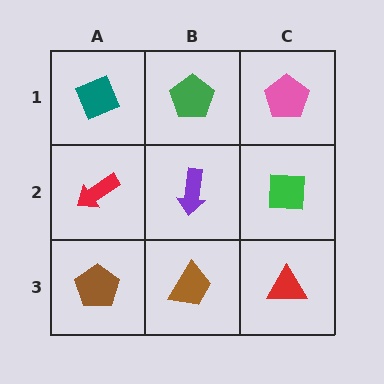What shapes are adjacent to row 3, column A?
A red arrow (row 2, column A), a brown trapezoid (row 3, column B).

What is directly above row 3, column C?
A green square.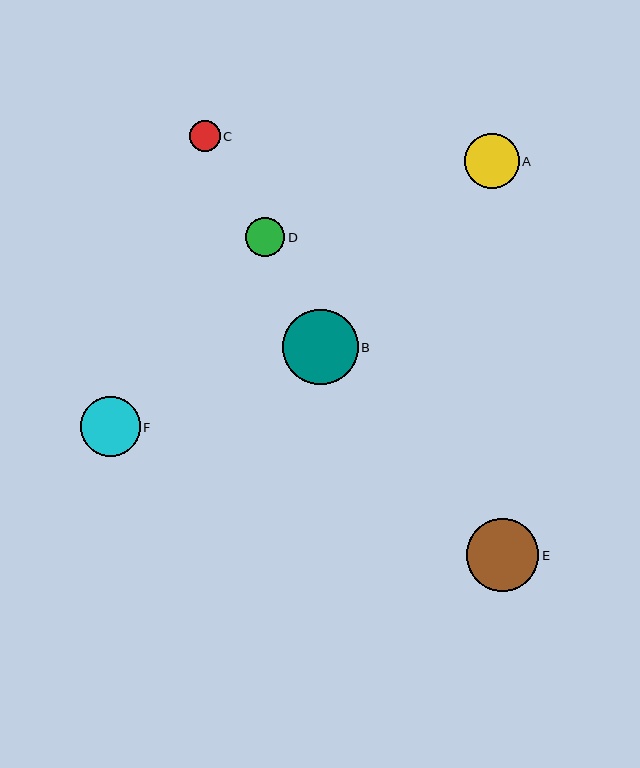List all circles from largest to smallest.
From largest to smallest: B, E, F, A, D, C.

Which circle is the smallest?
Circle C is the smallest with a size of approximately 31 pixels.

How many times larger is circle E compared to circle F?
Circle E is approximately 1.2 times the size of circle F.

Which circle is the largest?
Circle B is the largest with a size of approximately 75 pixels.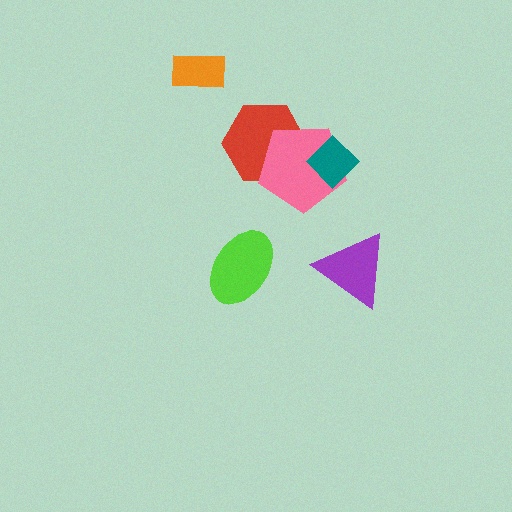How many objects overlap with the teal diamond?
1 object overlaps with the teal diamond.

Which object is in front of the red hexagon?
The pink pentagon is in front of the red hexagon.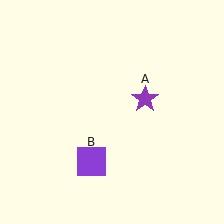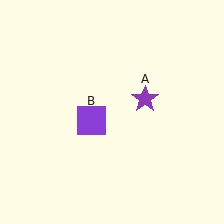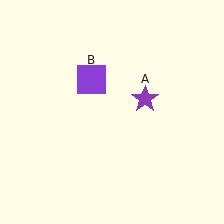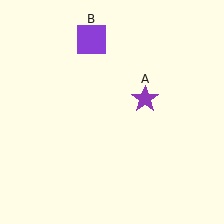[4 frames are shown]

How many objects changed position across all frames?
1 object changed position: purple square (object B).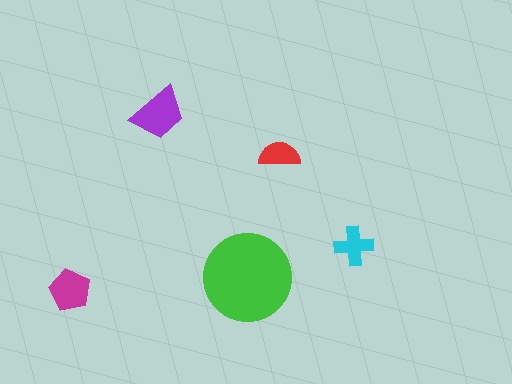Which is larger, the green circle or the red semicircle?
The green circle.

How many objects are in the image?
There are 5 objects in the image.